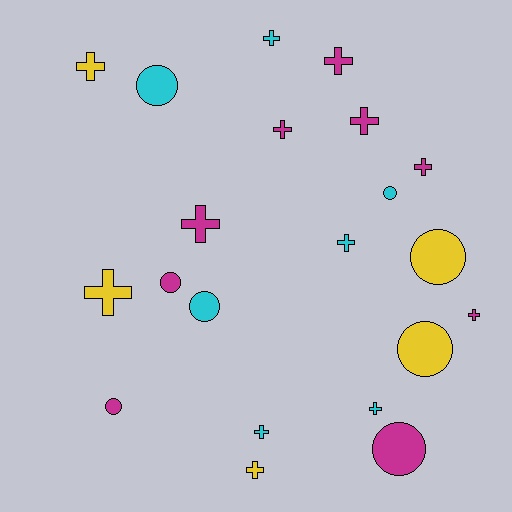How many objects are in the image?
There are 21 objects.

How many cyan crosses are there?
There are 4 cyan crosses.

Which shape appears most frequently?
Cross, with 13 objects.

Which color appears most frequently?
Magenta, with 9 objects.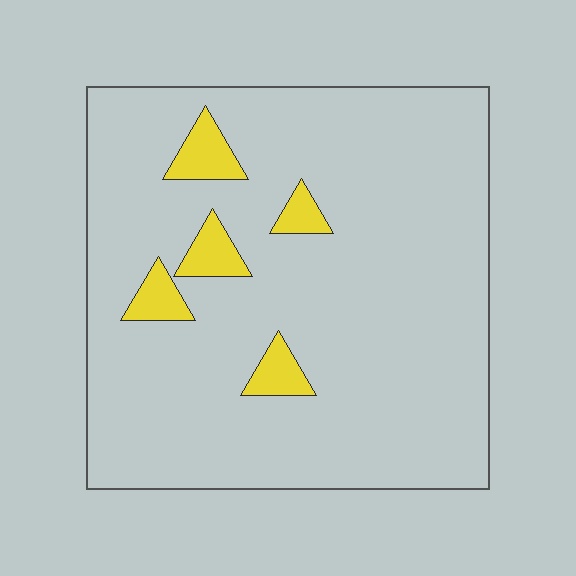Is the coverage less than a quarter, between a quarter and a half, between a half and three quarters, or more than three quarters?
Less than a quarter.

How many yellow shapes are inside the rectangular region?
5.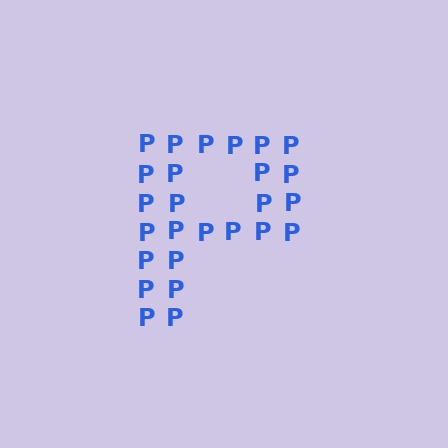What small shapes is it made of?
It is made of small letter P's.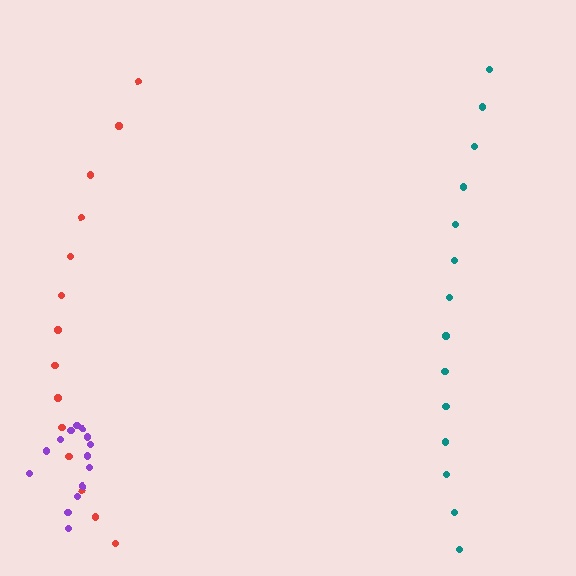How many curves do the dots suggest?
There are 3 distinct paths.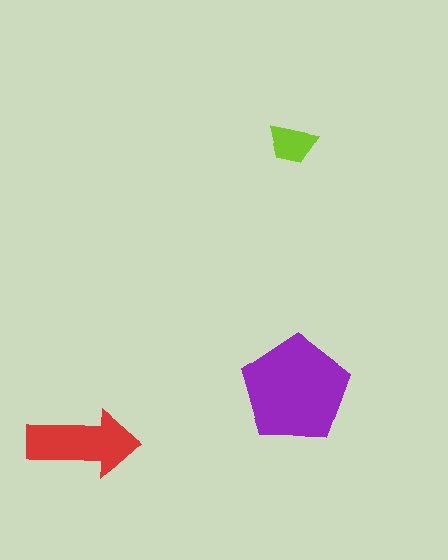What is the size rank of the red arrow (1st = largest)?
2nd.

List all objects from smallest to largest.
The lime trapezoid, the red arrow, the purple pentagon.